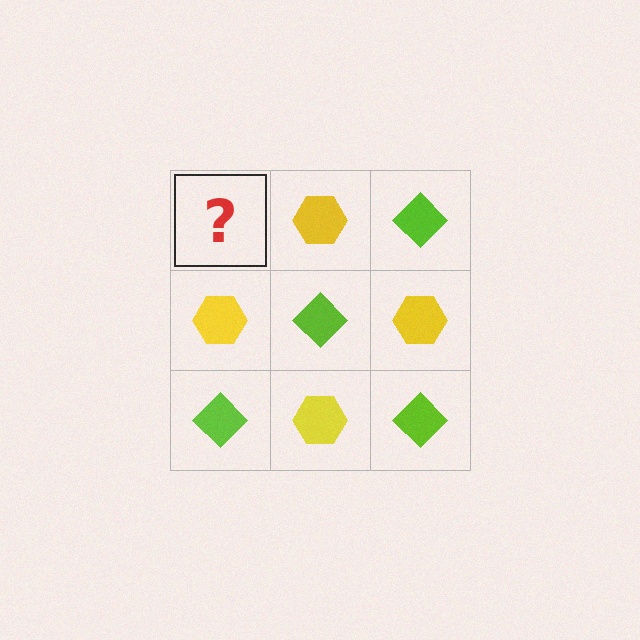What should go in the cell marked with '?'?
The missing cell should contain a lime diamond.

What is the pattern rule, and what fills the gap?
The rule is that it alternates lime diamond and yellow hexagon in a checkerboard pattern. The gap should be filled with a lime diamond.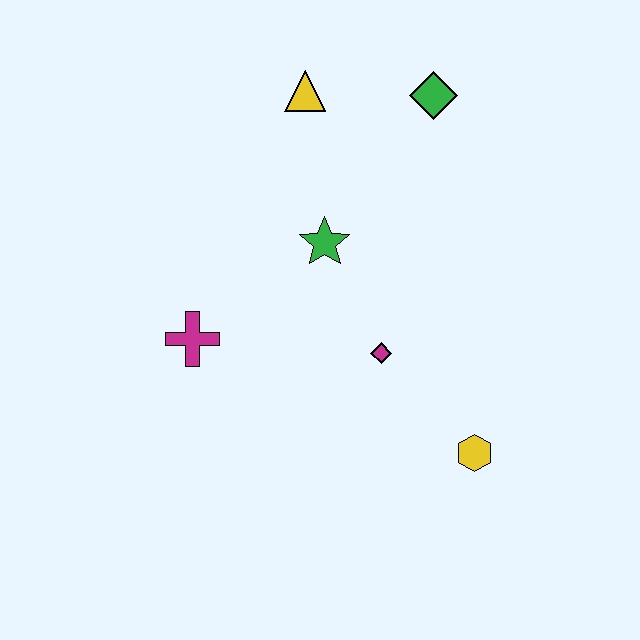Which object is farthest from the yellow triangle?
The yellow hexagon is farthest from the yellow triangle.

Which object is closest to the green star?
The magenta diamond is closest to the green star.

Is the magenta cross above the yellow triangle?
No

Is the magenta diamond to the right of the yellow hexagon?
No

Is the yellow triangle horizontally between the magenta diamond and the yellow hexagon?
No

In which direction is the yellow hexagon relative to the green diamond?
The yellow hexagon is below the green diamond.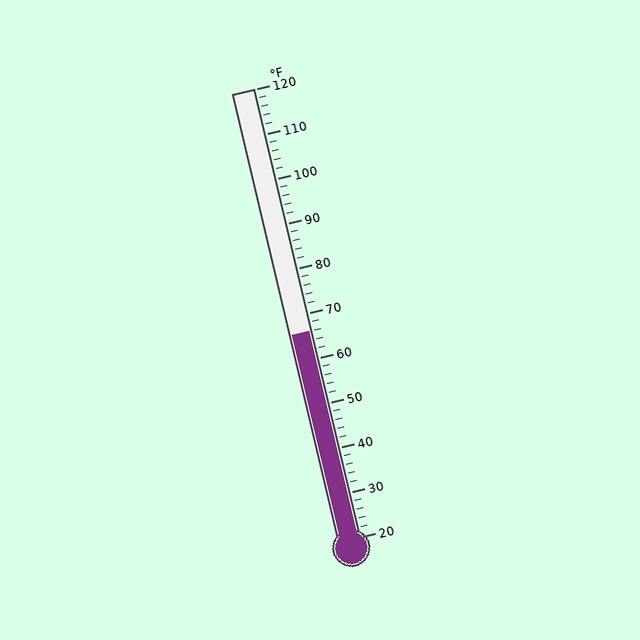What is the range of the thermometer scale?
The thermometer scale ranges from 20°F to 120°F.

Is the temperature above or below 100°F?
The temperature is below 100°F.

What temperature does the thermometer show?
The thermometer shows approximately 66°F.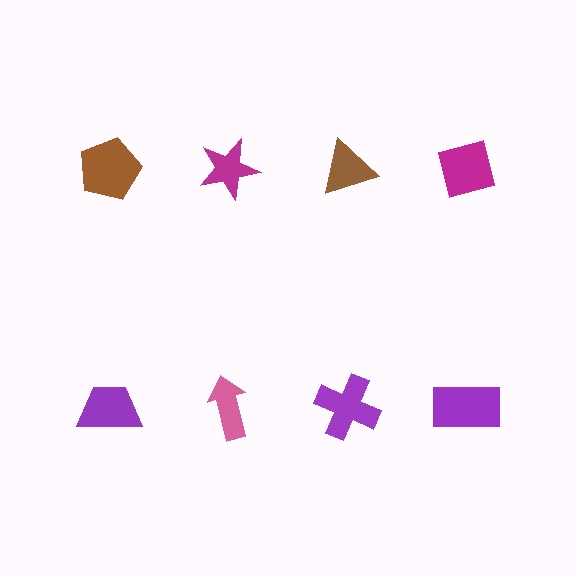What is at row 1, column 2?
A magenta star.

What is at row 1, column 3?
A brown triangle.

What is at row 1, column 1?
A brown pentagon.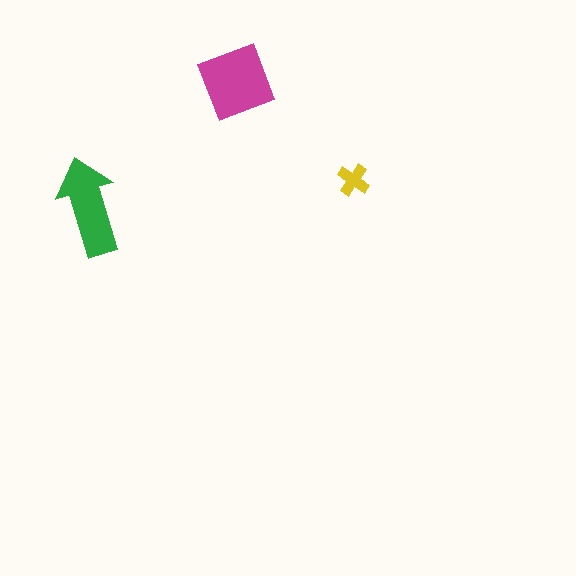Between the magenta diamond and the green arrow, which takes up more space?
The magenta diamond.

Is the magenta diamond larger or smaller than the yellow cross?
Larger.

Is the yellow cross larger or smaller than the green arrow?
Smaller.